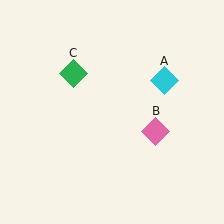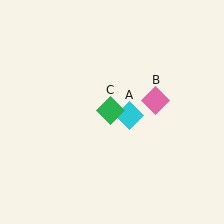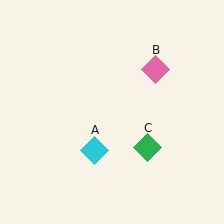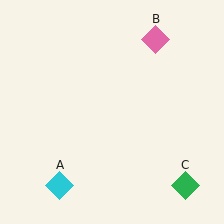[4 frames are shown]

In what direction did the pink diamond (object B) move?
The pink diamond (object B) moved up.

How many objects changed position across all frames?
3 objects changed position: cyan diamond (object A), pink diamond (object B), green diamond (object C).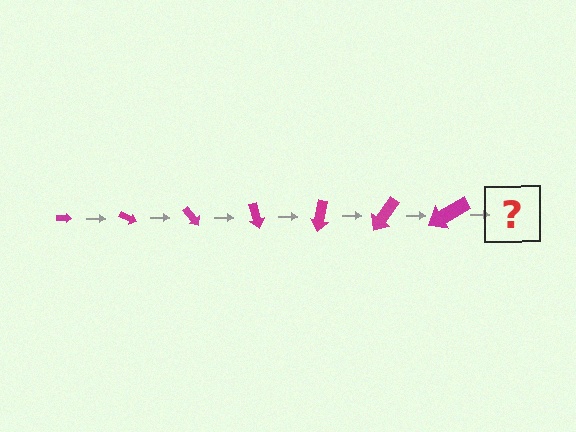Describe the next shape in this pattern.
It should be an arrow, larger than the previous one and rotated 175 degrees from the start.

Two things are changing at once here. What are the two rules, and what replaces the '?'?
The two rules are that the arrow grows larger each step and it rotates 25 degrees each step. The '?' should be an arrow, larger than the previous one and rotated 175 degrees from the start.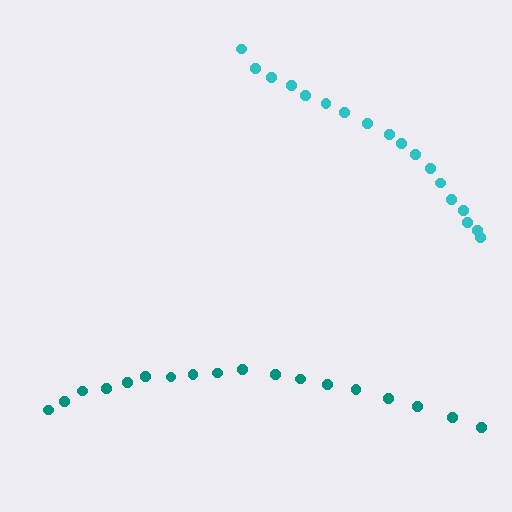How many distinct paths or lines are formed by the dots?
There are 2 distinct paths.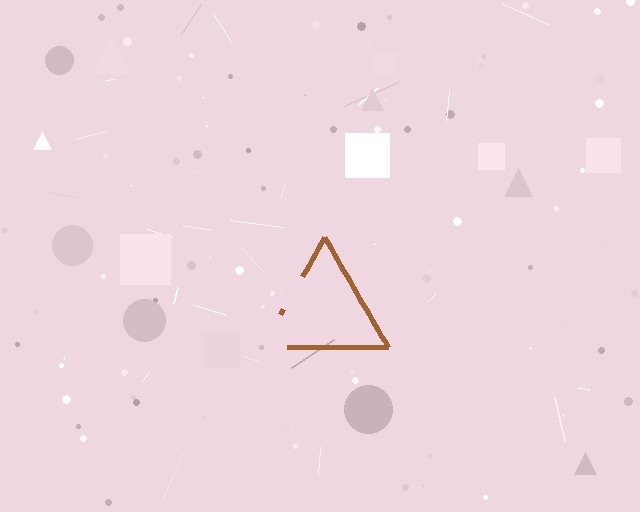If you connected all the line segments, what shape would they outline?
They would outline a triangle.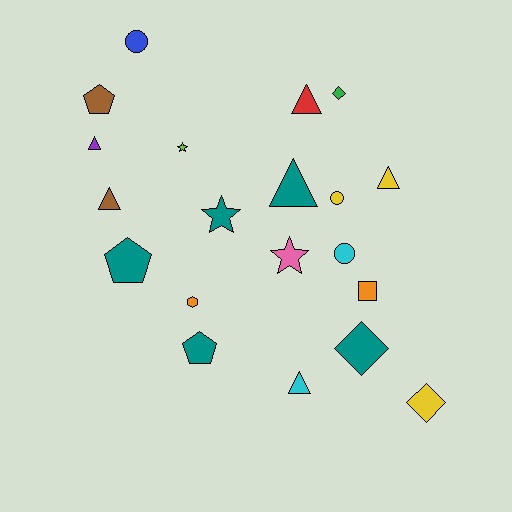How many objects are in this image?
There are 20 objects.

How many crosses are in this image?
There are no crosses.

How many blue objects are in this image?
There is 1 blue object.